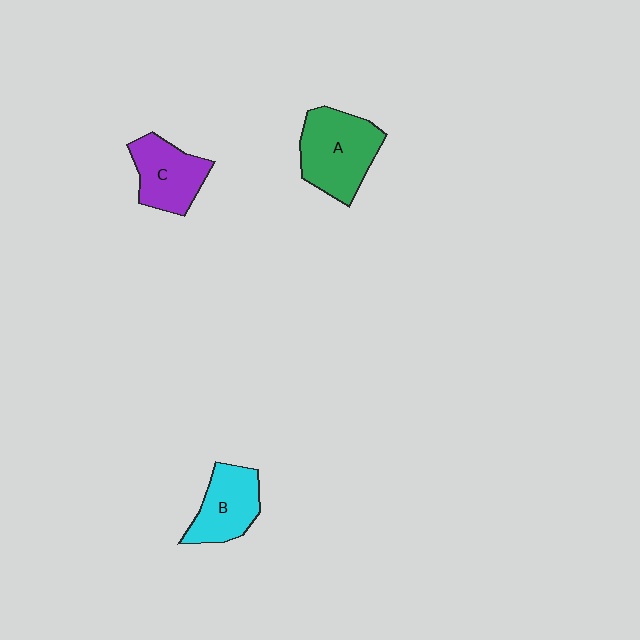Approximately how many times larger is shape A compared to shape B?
Approximately 1.4 times.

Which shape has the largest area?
Shape A (green).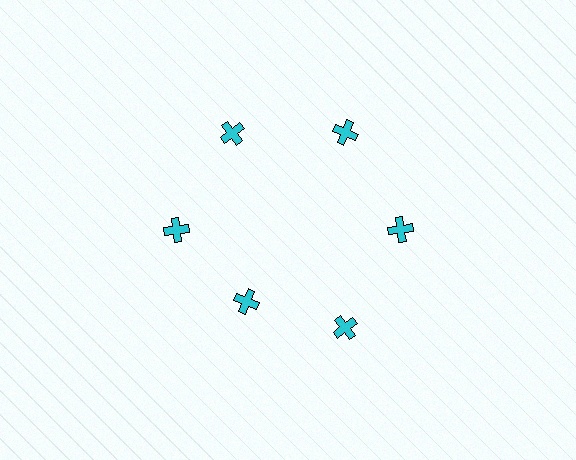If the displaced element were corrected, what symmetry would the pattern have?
It would have 6-fold rotational symmetry — the pattern would map onto itself every 60 degrees.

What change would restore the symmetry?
The symmetry would be restored by moving it outward, back onto the ring so that all 6 crosses sit at equal angles and equal distance from the center.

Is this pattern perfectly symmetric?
No. The 6 cyan crosses are arranged in a ring, but one element near the 7 o'clock position is pulled inward toward the center, breaking the 6-fold rotational symmetry.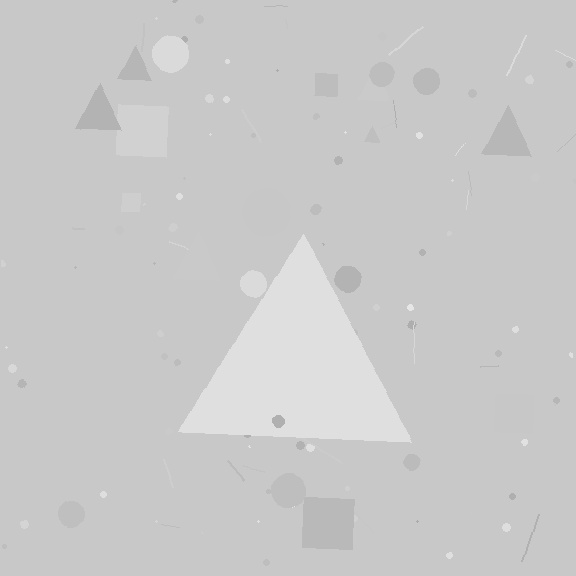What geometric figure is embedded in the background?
A triangle is embedded in the background.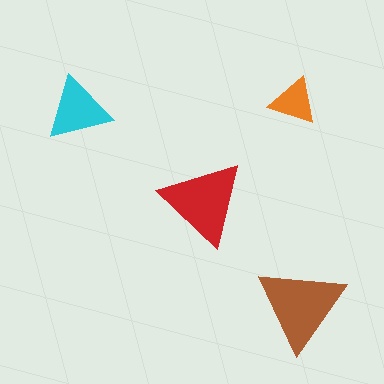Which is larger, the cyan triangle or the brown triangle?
The brown one.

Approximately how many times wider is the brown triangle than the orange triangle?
About 2 times wider.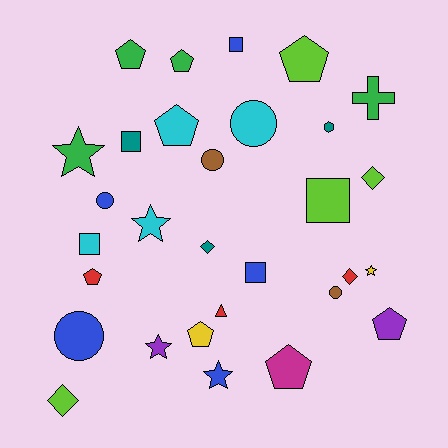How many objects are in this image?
There are 30 objects.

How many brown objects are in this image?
There are 2 brown objects.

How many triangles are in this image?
There is 1 triangle.